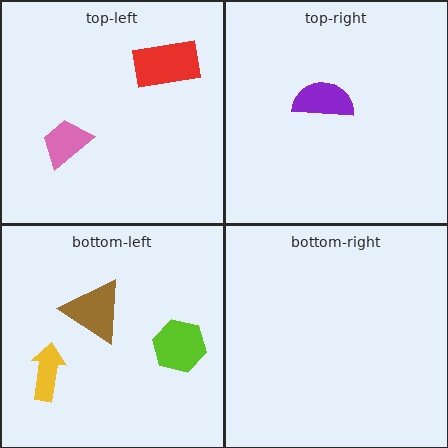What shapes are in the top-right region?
The purple semicircle.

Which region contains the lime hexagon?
The bottom-left region.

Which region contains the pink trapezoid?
The top-left region.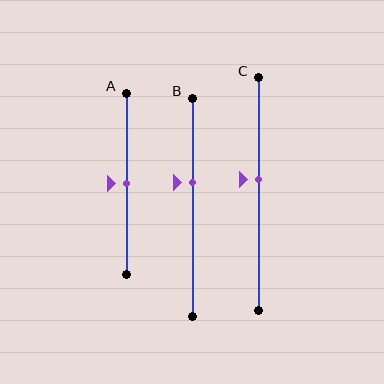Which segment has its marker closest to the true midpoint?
Segment A has its marker closest to the true midpoint.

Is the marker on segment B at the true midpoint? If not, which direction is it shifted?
No, the marker on segment B is shifted upward by about 11% of the segment length.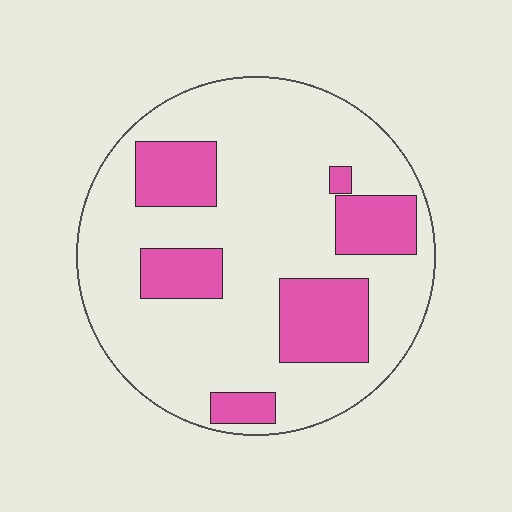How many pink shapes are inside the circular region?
6.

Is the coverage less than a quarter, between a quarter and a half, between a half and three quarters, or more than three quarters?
Less than a quarter.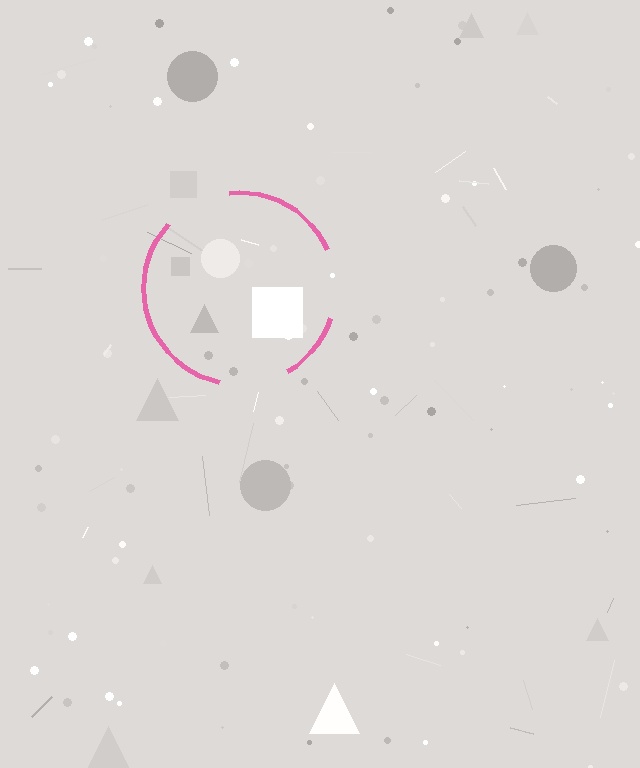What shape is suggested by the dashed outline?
The dashed outline suggests a circle.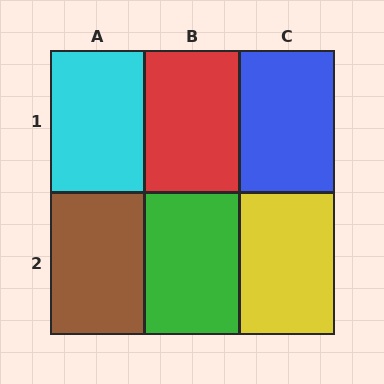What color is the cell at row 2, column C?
Yellow.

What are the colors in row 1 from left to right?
Cyan, red, blue.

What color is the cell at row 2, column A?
Brown.